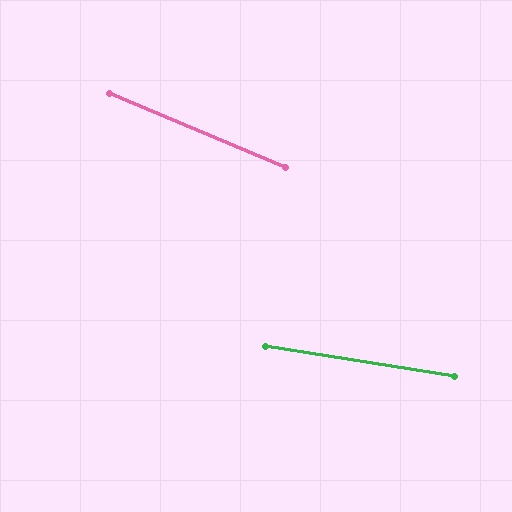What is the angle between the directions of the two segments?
Approximately 14 degrees.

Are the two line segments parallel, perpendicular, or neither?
Neither parallel nor perpendicular — they differ by about 14°.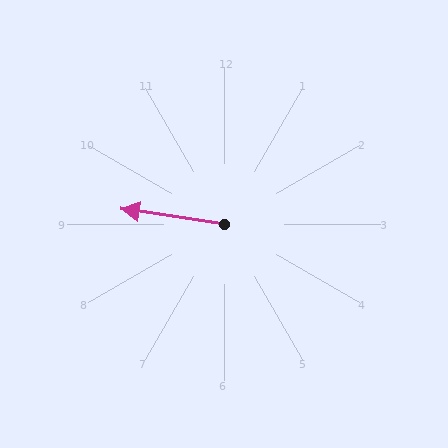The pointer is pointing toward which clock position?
Roughly 9 o'clock.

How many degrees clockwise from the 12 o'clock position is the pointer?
Approximately 278 degrees.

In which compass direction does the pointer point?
West.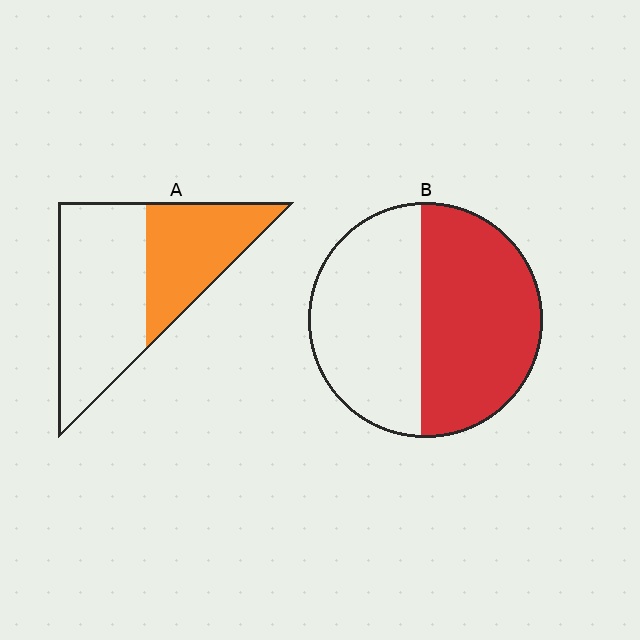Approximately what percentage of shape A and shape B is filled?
A is approximately 40% and B is approximately 50%.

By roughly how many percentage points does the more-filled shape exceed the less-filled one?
By roughly 15 percentage points (B over A).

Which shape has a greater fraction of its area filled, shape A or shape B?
Shape B.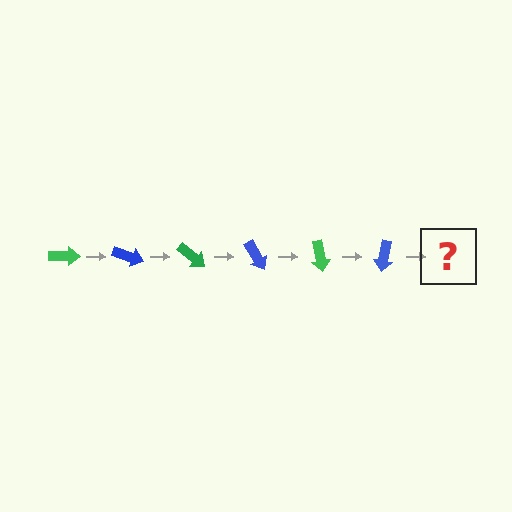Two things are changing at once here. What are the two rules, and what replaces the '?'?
The two rules are that it rotates 20 degrees each step and the color cycles through green and blue. The '?' should be a green arrow, rotated 120 degrees from the start.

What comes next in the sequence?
The next element should be a green arrow, rotated 120 degrees from the start.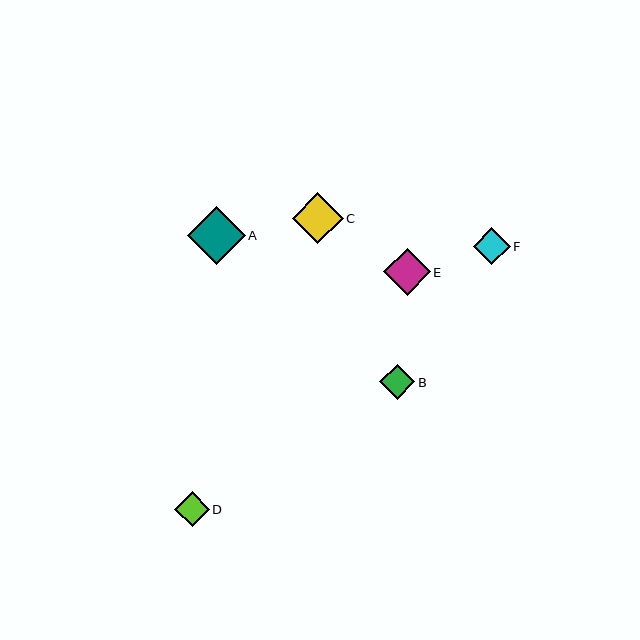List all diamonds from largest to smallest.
From largest to smallest: A, C, E, F, B, D.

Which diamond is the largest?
Diamond A is the largest with a size of approximately 58 pixels.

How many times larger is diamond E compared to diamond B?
Diamond E is approximately 1.3 times the size of diamond B.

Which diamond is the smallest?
Diamond D is the smallest with a size of approximately 34 pixels.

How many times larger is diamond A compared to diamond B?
Diamond A is approximately 1.6 times the size of diamond B.